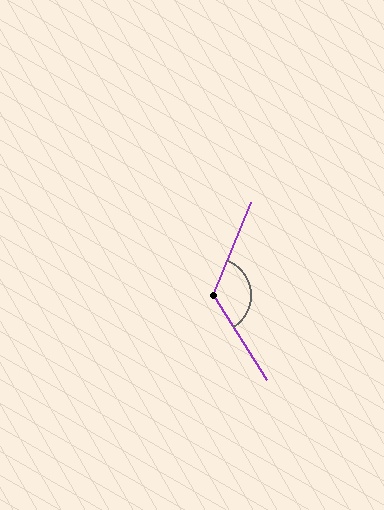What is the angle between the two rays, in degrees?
Approximately 125 degrees.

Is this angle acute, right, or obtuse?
It is obtuse.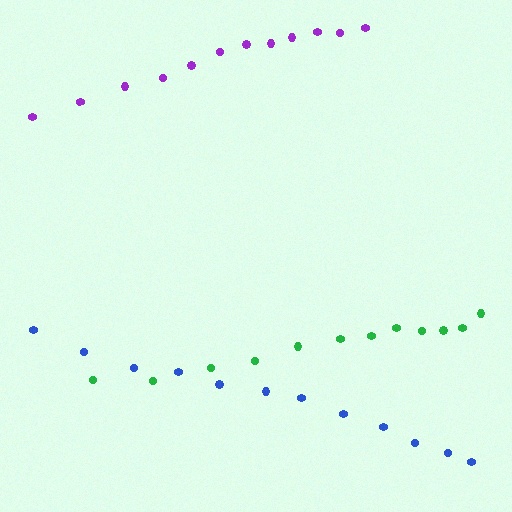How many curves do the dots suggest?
There are 3 distinct paths.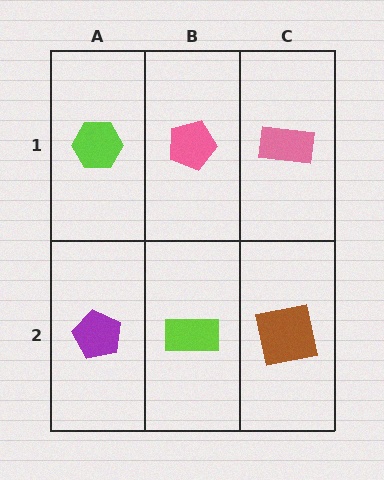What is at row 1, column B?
A pink pentagon.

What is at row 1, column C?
A pink rectangle.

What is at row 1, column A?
A lime hexagon.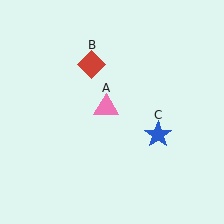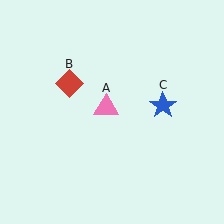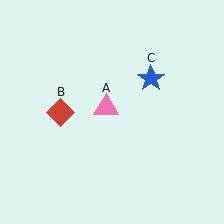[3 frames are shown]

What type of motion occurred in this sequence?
The red diamond (object B), blue star (object C) rotated counterclockwise around the center of the scene.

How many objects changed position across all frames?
2 objects changed position: red diamond (object B), blue star (object C).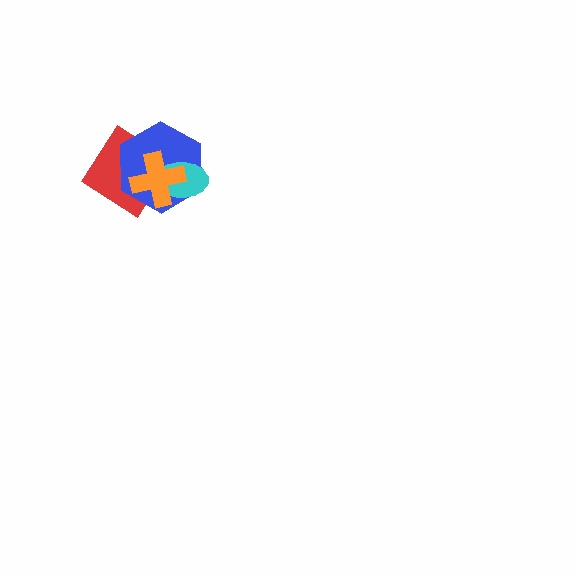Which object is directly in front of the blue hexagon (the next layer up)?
The cyan ellipse is directly in front of the blue hexagon.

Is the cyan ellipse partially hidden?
Yes, it is partially covered by another shape.